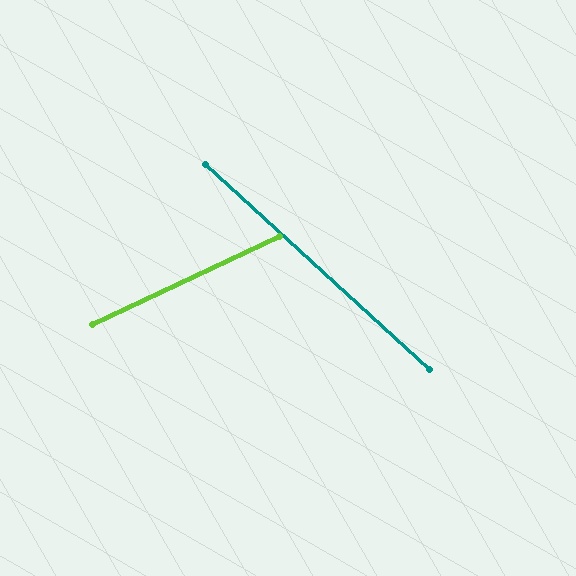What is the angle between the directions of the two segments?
Approximately 68 degrees.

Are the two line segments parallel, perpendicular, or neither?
Neither parallel nor perpendicular — they differ by about 68°.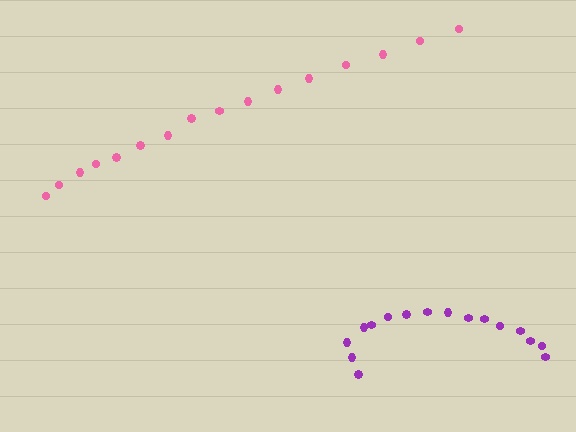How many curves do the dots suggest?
There are 2 distinct paths.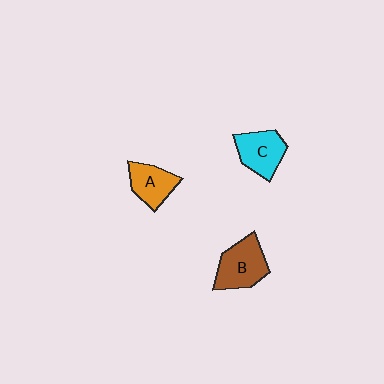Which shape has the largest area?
Shape B (brown).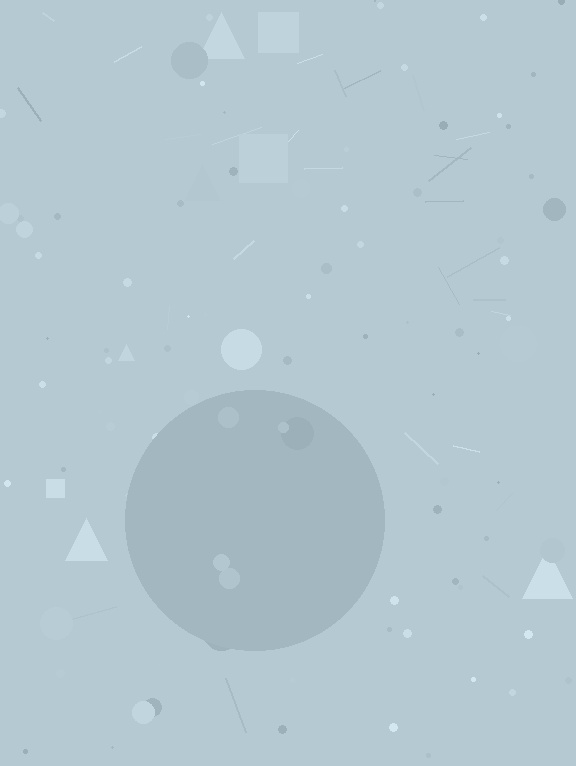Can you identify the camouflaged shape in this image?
The camouflaged shape is a circle.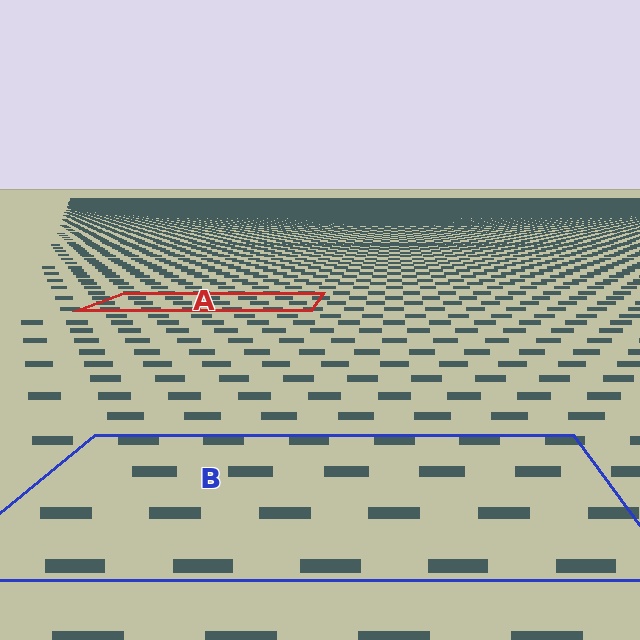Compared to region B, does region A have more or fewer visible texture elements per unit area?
Region A has more texture elements per unit area — they are packed more densely because it is farther away.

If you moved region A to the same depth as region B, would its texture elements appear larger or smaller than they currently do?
They would appear larger. At a closer depth, the same texture elements are projected at a bigger on-screen size.